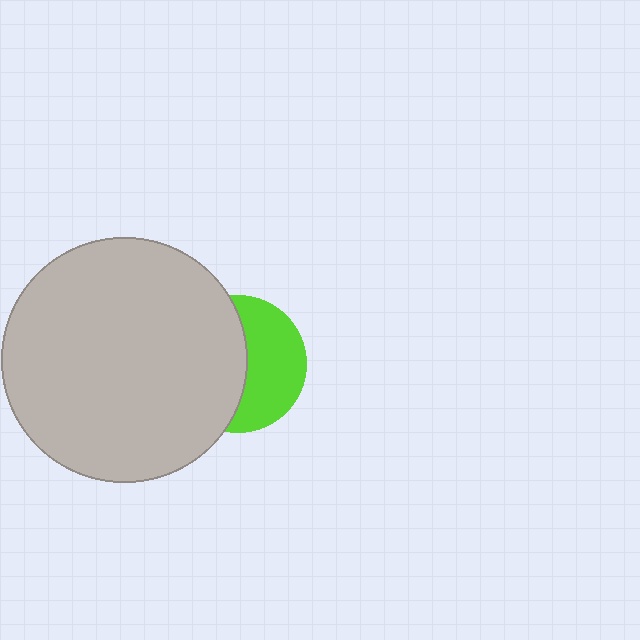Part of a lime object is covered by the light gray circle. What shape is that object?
It is a circle.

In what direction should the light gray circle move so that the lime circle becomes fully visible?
The light gray circle should move left. That is the shortest direction to clear the overlap and leave the lime circle fully visible.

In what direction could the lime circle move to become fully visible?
The lime circle could move right. That would shift it out from behind the light gray circle entirely.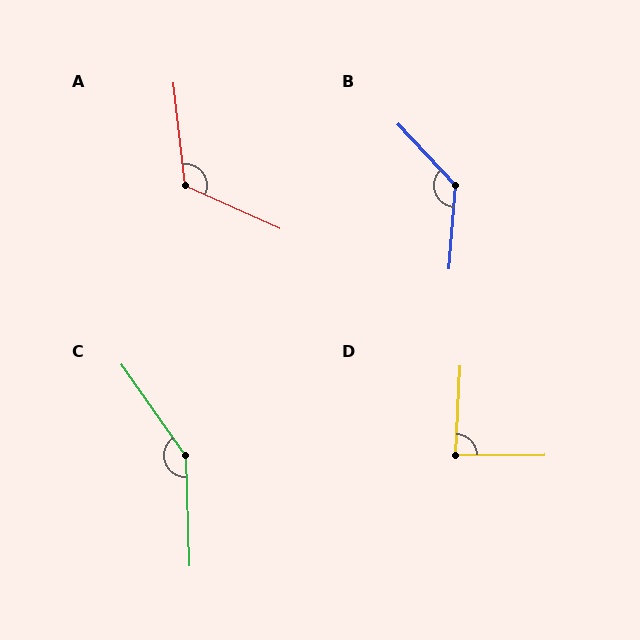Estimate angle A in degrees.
Approximately 120 degrees.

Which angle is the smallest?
D, at approximately 87 degrees.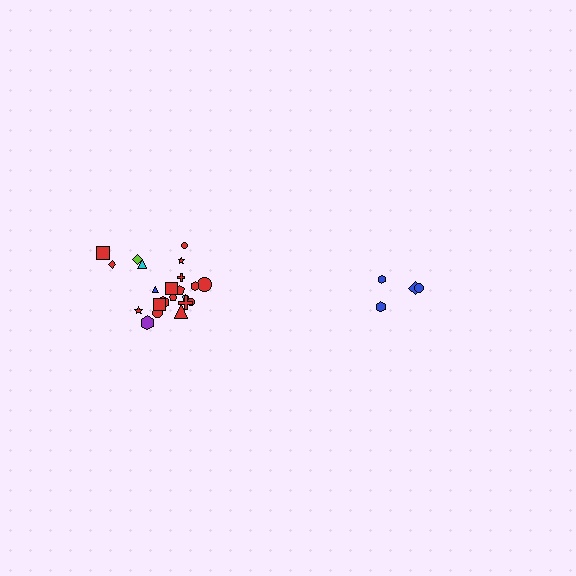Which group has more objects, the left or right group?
The left group.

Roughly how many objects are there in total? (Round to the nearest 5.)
Roughly 25 objects in total.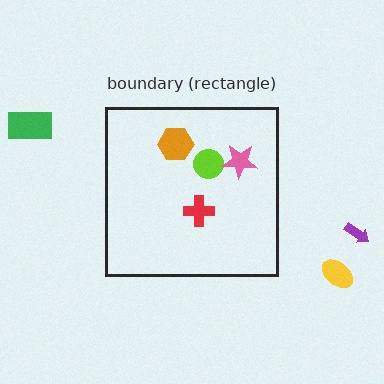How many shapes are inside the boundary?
4 inside, 3 outside.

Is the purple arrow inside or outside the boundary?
Outside.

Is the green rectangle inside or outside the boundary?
Outside.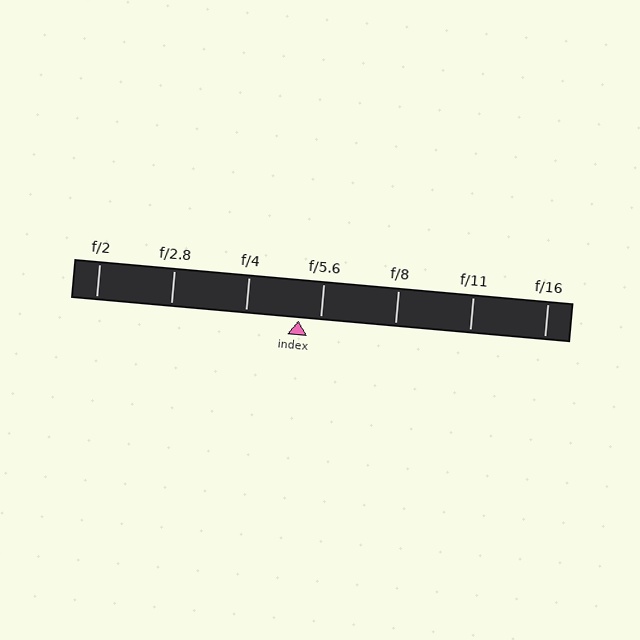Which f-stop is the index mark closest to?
The index mark is closest to f/5.6.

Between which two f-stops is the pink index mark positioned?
The index mark is between f/4 and f/5.6.